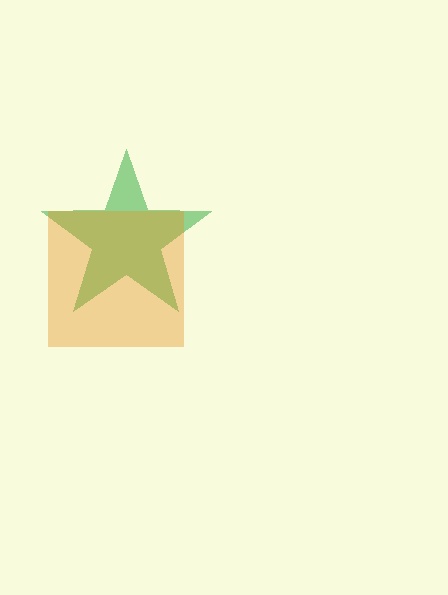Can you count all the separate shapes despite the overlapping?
Yes, there are 2 separate shapes.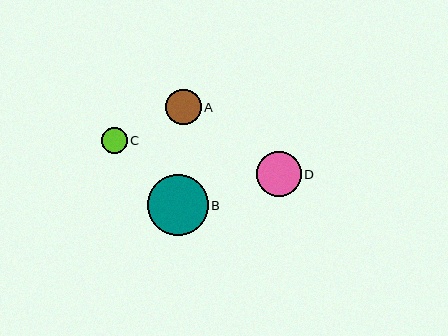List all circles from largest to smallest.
From largest to smallest: B, D, A, C.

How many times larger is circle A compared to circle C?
Circle A is approximately 1.4 times the size of circle C.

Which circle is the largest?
Circle B is the largest with a size of approximately 60 pixels.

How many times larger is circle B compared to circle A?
Circle B is approximately 1.7 times the size of circle A.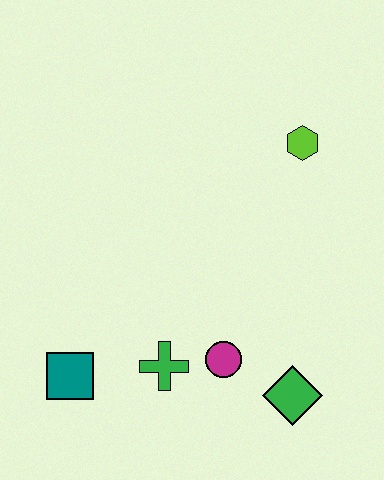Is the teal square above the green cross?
No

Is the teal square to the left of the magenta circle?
Yes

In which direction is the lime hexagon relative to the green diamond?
The lime hexagon is above the green diamond.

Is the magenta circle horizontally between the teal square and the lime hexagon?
Yes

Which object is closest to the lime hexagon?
The magenta circle is closest to the lime hexagon.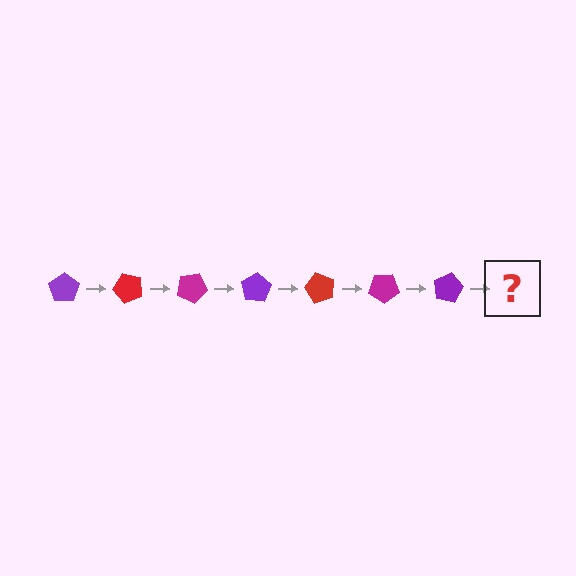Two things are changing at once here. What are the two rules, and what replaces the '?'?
The two rules are that it rotates 50 degrees each step and the color cycles through purple, red, and magenta. The '?' should be a red pentagon, rotated 350 degrees from the start.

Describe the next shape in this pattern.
It should be a red pentagon, rotated 350 degrees from the start.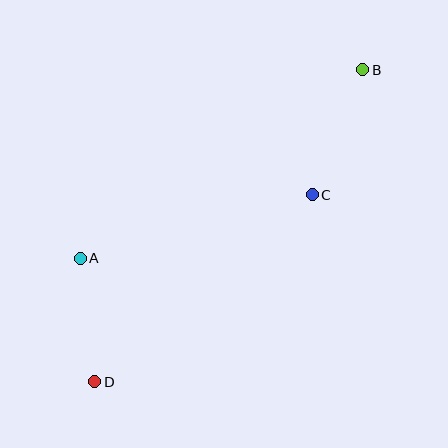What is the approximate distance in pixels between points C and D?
The distance between C and D is approximately 287 pixels.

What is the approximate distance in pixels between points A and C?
The distance between A and C is approximately 241 pixels.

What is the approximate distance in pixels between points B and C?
The distance between B and C is approximately 134 pixels.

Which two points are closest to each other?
Points A and D are closest to each other.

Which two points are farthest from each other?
Points B and D are farthest from each other.